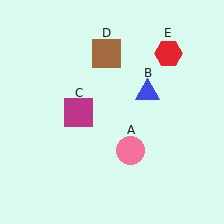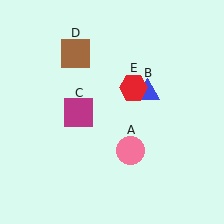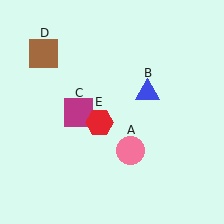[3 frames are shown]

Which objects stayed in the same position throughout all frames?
Pink circle (object A) and blue triangle (object B) and magenta square (object C) remained stationary.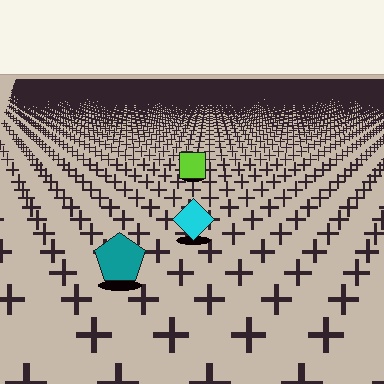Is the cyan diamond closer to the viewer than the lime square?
Yes. The cyan diamond is closer — you can tell from the texture gradient: the ground texture is coarser near it.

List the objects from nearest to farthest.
From nearest to farthest: the teal pentagon, the cyan diamond, the lime square.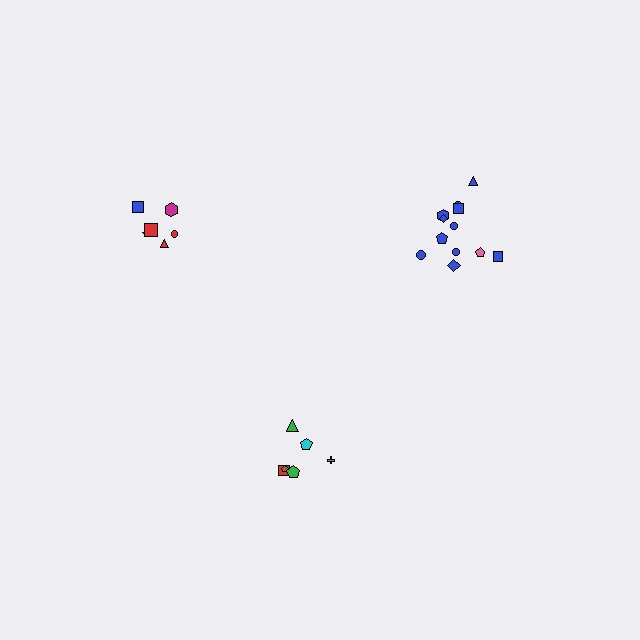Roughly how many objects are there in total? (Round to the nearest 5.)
Roughly 25 objects in total.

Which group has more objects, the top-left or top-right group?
The top-right group.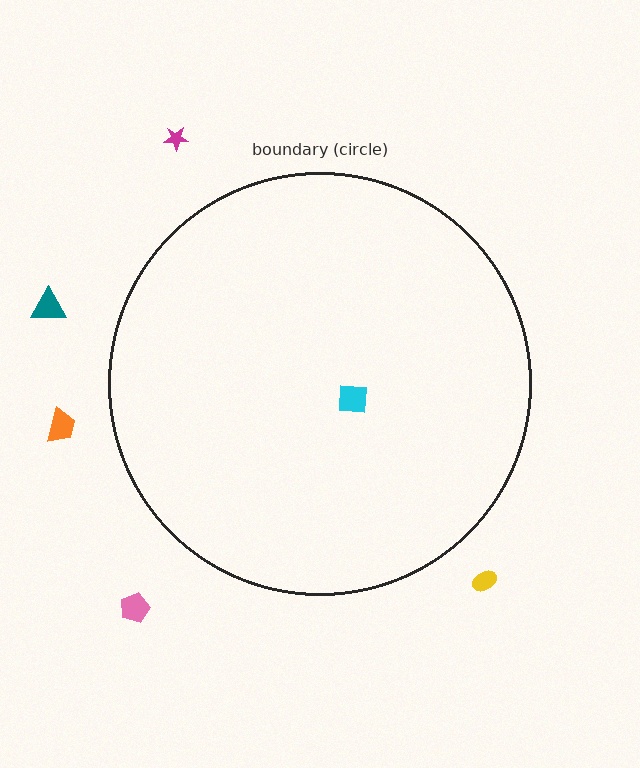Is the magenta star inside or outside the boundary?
Outside.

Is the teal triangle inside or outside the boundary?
Outside.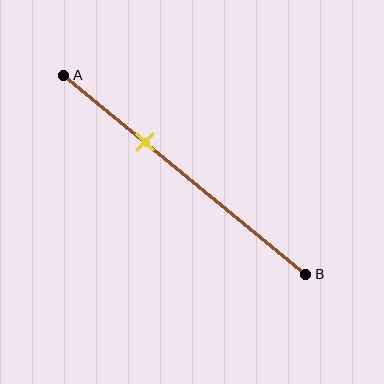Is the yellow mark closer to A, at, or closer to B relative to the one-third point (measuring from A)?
The yellow mark is approximately at the one-third point of segment AB.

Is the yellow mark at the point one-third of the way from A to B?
Yes, the mark is approximately at the one-third point.